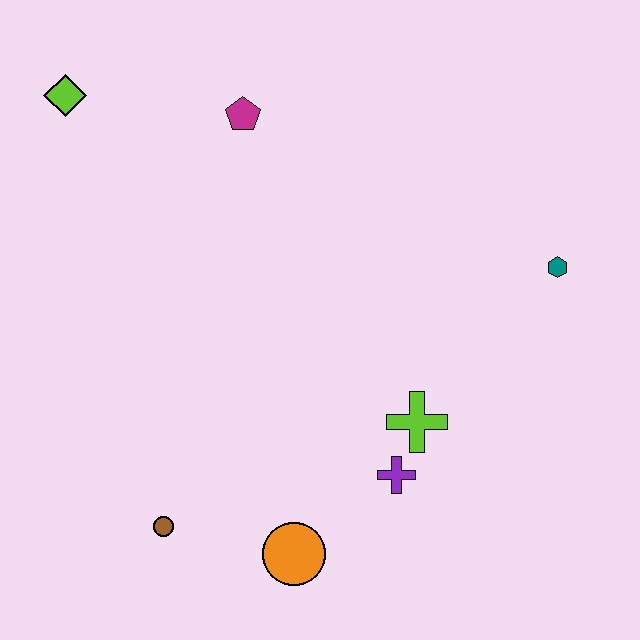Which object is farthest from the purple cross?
The lime diamond is farthest from the purple cross.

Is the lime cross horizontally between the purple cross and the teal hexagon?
Yes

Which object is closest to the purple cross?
The lime cross is closest to the purple cross.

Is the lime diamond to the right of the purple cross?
No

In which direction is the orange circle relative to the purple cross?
The orange circle is to the left of the purple cross.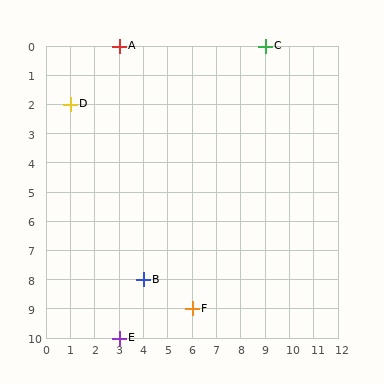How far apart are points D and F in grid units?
Points D and F are 5 columns and 7 rows apart (about 8.6 grid units diagonally).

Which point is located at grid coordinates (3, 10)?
Point E is at (3, 10).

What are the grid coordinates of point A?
Point A is at grid coordinates (3, 0).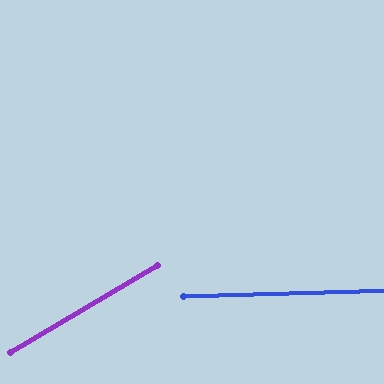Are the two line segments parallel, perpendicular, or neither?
Neither parallel nor perpendicular — they differ by about 29°.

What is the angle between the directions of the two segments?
Approximately 29 degrees.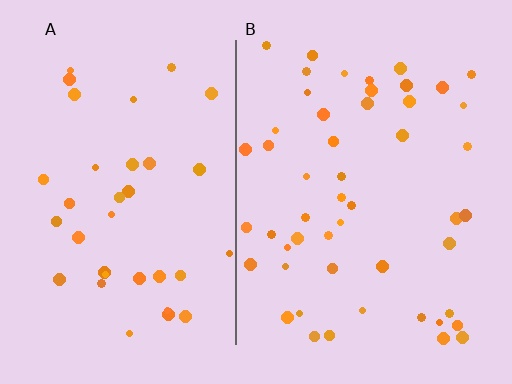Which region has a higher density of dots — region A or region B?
B (the right).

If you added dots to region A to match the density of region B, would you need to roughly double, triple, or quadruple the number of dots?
Approximately double.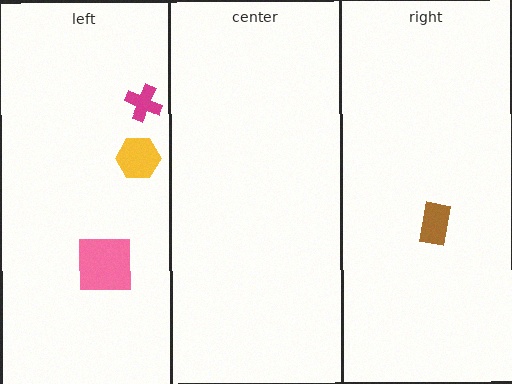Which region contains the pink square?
The left region.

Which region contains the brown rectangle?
The right region.